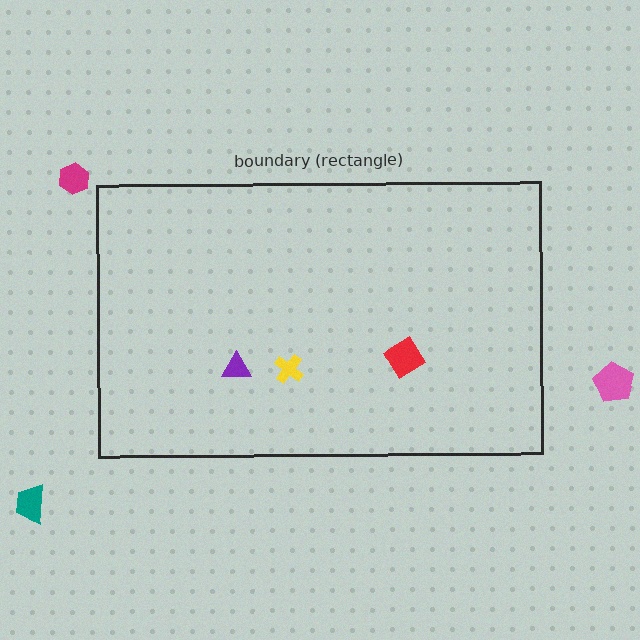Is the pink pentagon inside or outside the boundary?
Outside.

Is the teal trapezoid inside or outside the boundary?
Outside.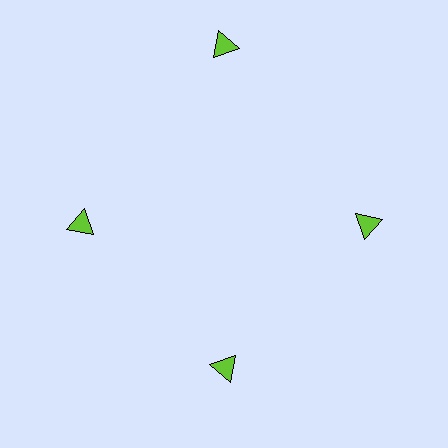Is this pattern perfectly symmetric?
No. The 4 lime triangles are arranged in a ring, but one element near the 12 o'clock position is pushed outward from the center, breaking the 4-fold rotational symmetry.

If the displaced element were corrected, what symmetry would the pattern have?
It would have 4-fold rotational symmetry — the pattern would map onto itself every 90 degrees.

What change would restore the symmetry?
The symmetry would be restored by moving it inward, back onto the ring so that all 4 triangles sit at equal angles and equal distance from the center.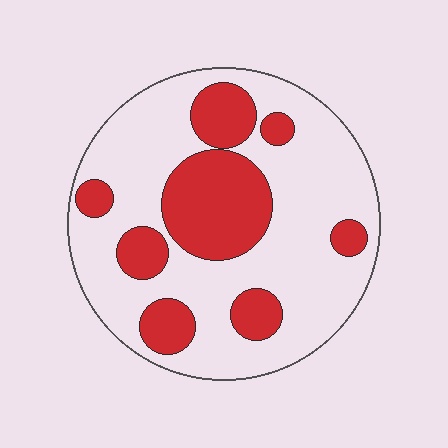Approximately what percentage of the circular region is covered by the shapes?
Approximately 30%.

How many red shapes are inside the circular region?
8.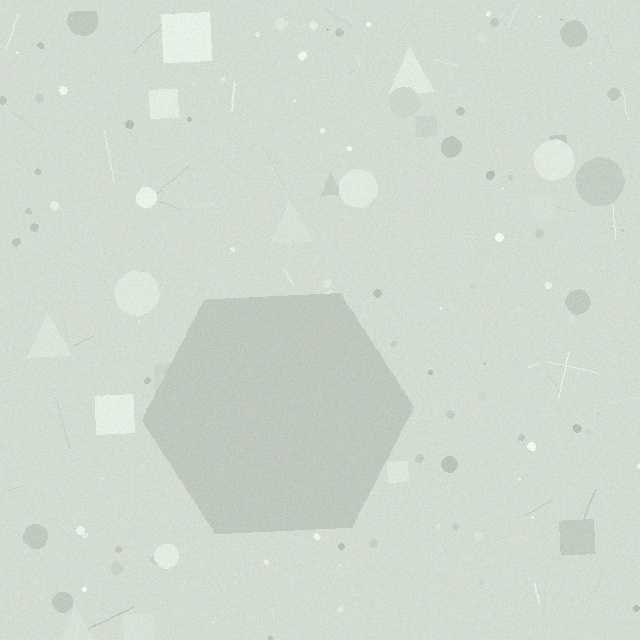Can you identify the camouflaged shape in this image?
The camouflaged shape is a hexagon.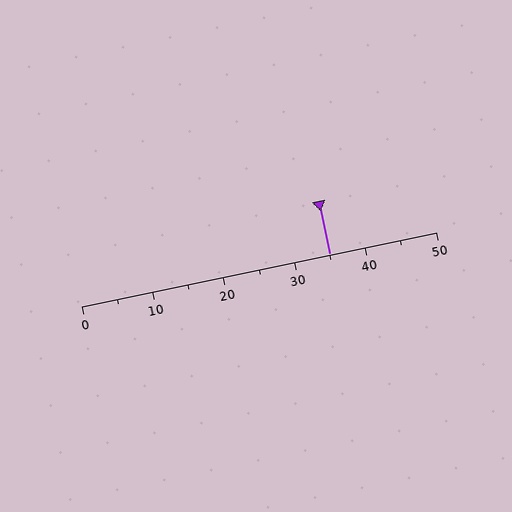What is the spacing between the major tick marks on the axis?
The major ticks are spaced 10 apart.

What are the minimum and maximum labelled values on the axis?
The axis runs from 0 to 50.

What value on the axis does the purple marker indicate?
The marker indicates approximately 35.